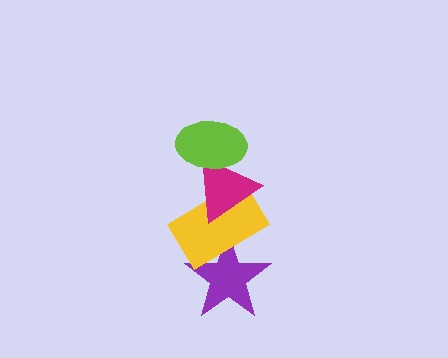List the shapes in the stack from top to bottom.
From top to bottom: the lime ellipse, the magenta triangle, the yellow rectangle, the purple star.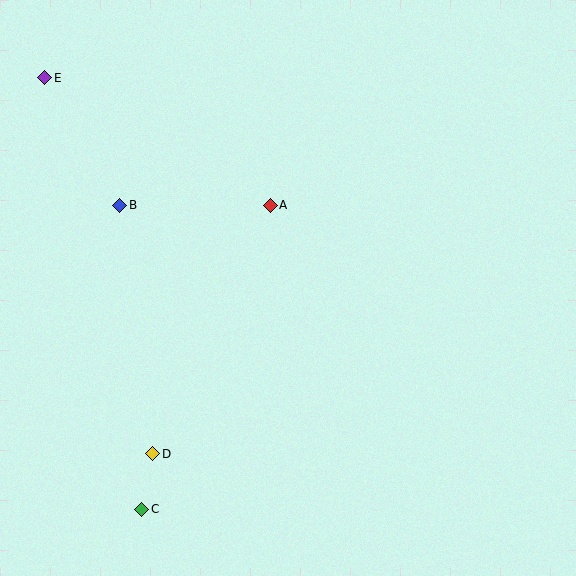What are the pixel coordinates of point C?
Point C is at (142, 509).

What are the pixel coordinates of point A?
Point A is at (270, 205).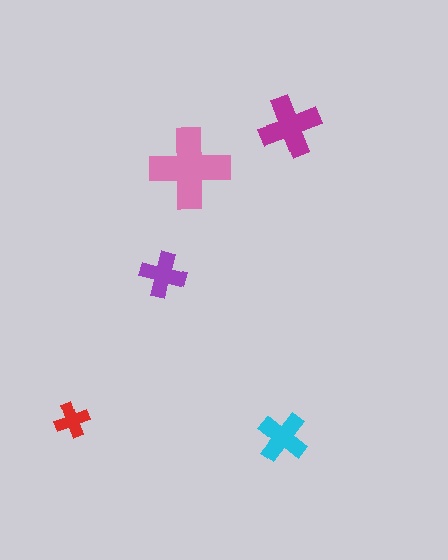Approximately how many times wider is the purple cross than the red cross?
About 1.5 times wider.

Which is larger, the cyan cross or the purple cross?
The cyan one.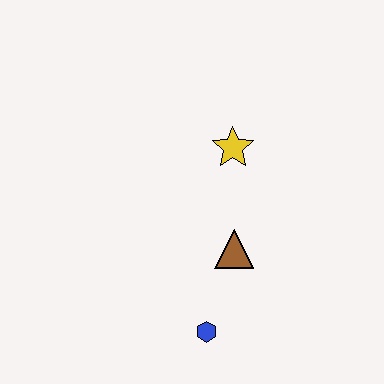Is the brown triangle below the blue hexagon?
No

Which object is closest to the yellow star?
The brown triangle is closest to the yellow star.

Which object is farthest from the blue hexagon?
The yellow star is farthest from the blue hexagon.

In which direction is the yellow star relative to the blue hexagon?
The yellow star is above the blue hexagon.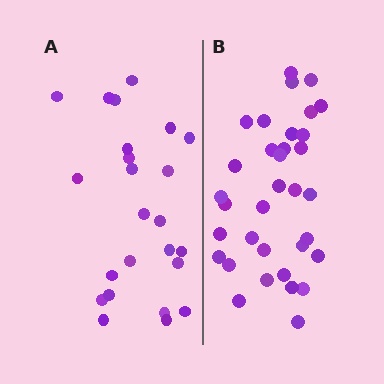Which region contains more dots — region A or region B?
Region B (the right region) has more dots.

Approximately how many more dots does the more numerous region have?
Region B has roughly 10 or so more dots than region A.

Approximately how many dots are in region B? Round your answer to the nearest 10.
About 30 dots. (The exact count is 34, which rounds to 30.)